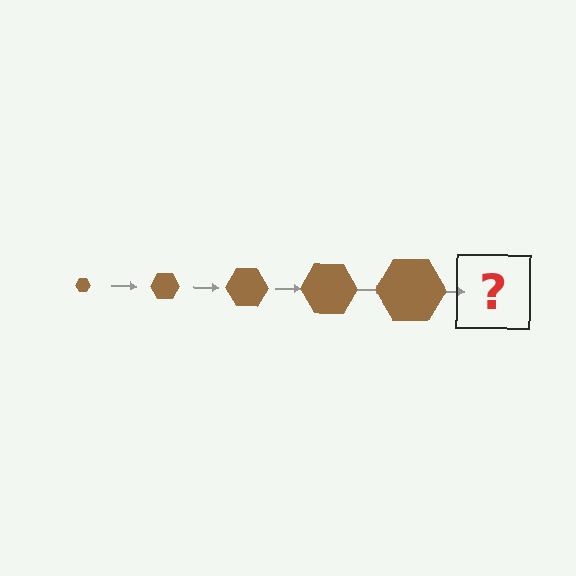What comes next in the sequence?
The next element should be a brown hexagon, larger than the previous one.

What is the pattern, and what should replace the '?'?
The pattern is that the hexagon gets progressively larger each step. The '?' should be a brown hexagon, larger than the previous one.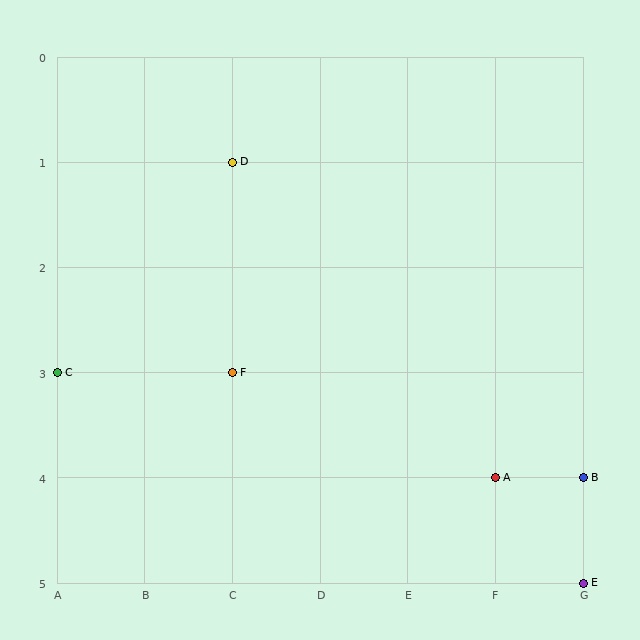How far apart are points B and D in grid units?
Points B and D are 4 columns and 3 rows apart (about 5.0 grid units diagonally).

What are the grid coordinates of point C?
Point C is at grid coordinates (A, 3).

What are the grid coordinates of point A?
Point A is at grid coordinates (F, 4).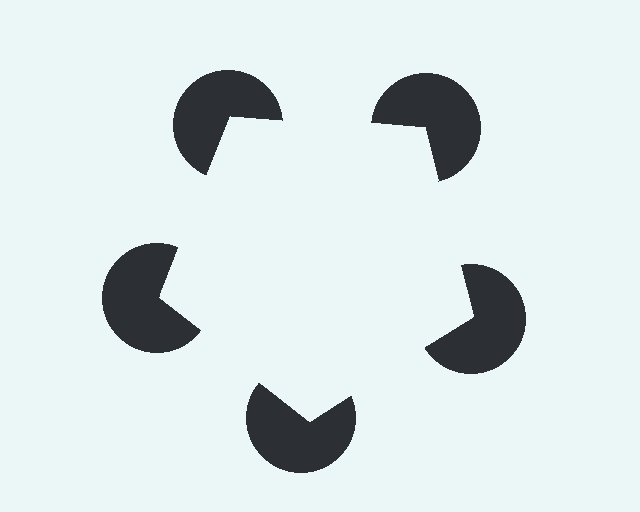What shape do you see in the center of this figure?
An illusory pentagon — its edges are inferred from the aligned wedge cuts in the pac-man discs, not physically drawn.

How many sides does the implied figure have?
5 sides.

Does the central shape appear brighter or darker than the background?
It typically appears slightly brighter than the background, even though no actual brightness change is drawn.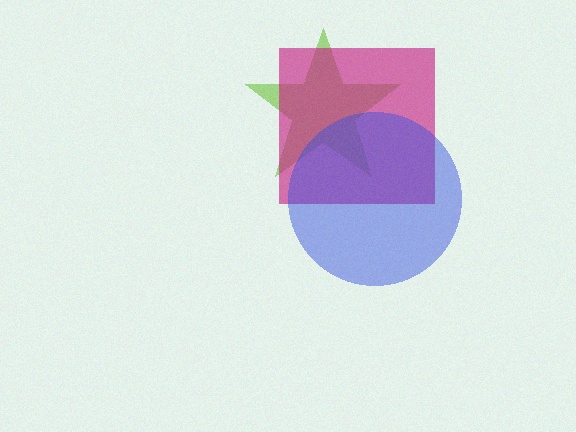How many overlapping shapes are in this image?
There are 3 overlapping shapes in the image.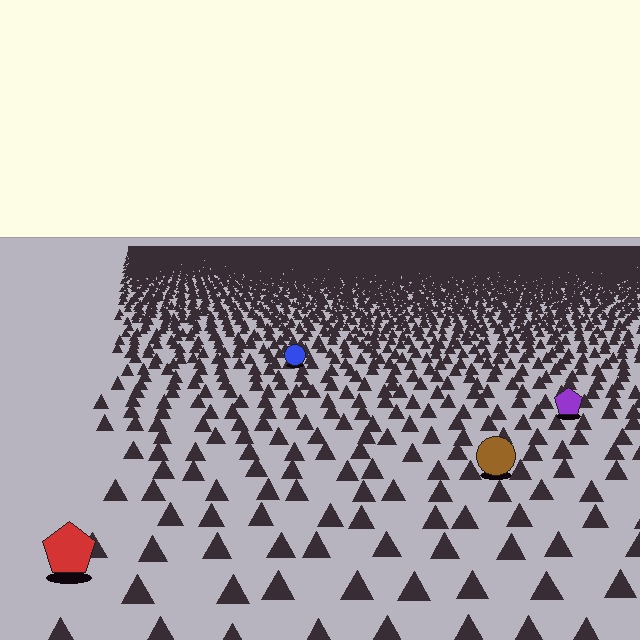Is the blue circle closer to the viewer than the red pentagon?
No. The red pentagon is closer — you can tell from the texture gradient: the ground texture is coarser near it.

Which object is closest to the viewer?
The red pentagon is closest. The texture marks near it are larger and more spread out.